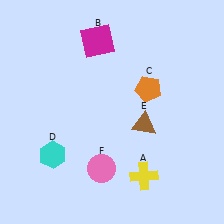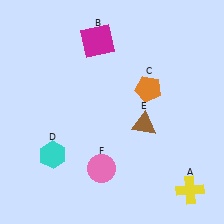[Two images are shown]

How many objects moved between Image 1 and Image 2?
1 object moved between the two images.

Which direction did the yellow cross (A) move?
The yellow cross (A) moved right.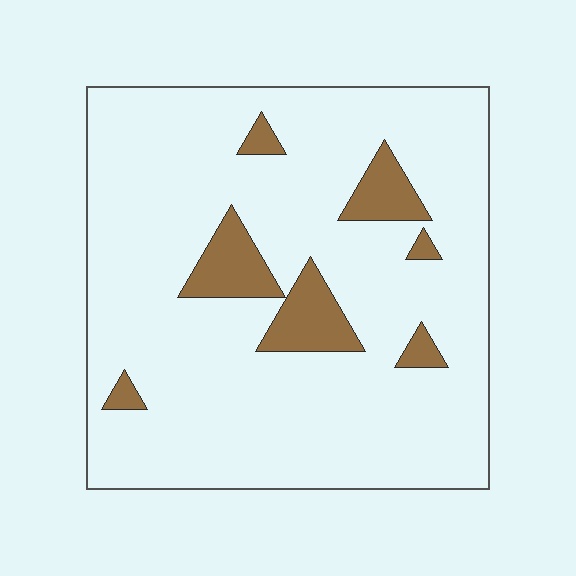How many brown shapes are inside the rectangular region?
7.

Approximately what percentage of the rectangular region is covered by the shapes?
Approximately 10%.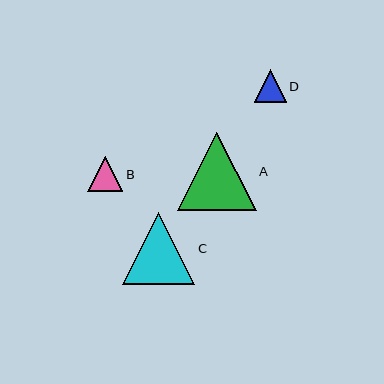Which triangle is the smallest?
Triangle D is the smallest with a size of approximately 32 pixels.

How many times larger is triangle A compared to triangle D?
Triangle A is approximately 2.5 times the size of triangle D.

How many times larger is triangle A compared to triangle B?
Triangle A is approximately 2.3 times the size of triangle B.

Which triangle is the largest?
Triangle A is the largest with a size of approximately 79 pixels.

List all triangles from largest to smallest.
From largest to smallest: A, C, B, D.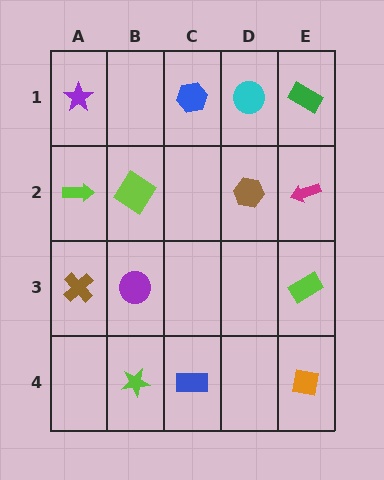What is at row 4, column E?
An orange square.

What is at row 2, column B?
A lime diamond.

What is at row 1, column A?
A purple star.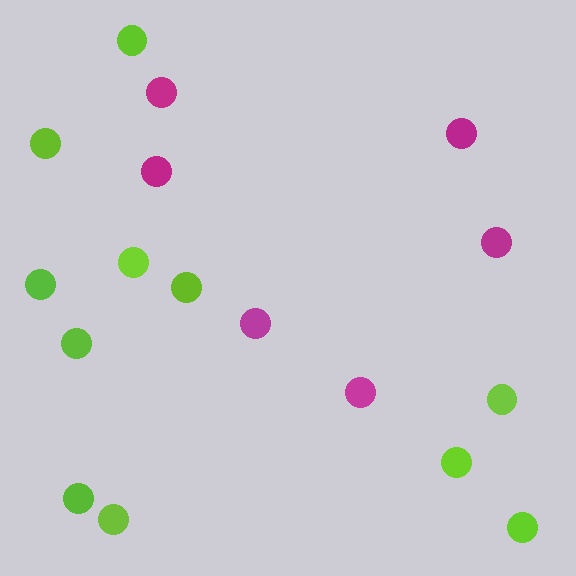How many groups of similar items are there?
There are 2 groups: one group of magenta circles (6) and one group of lime circles (11).